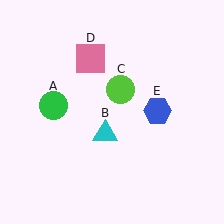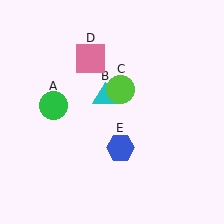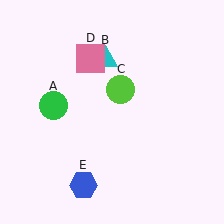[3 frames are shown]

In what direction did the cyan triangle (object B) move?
The cyan triangle (object B) moved up.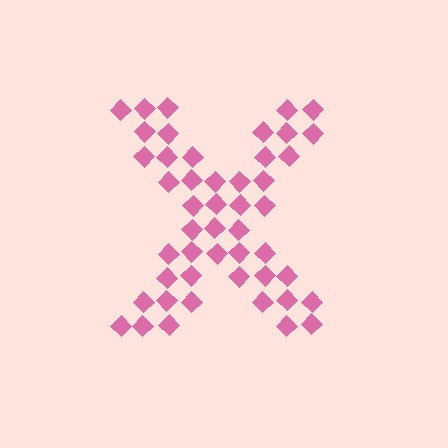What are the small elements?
The small elements are diamonds.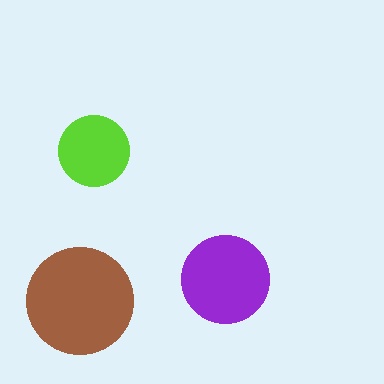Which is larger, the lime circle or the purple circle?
The purple one.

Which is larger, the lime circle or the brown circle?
The brown one.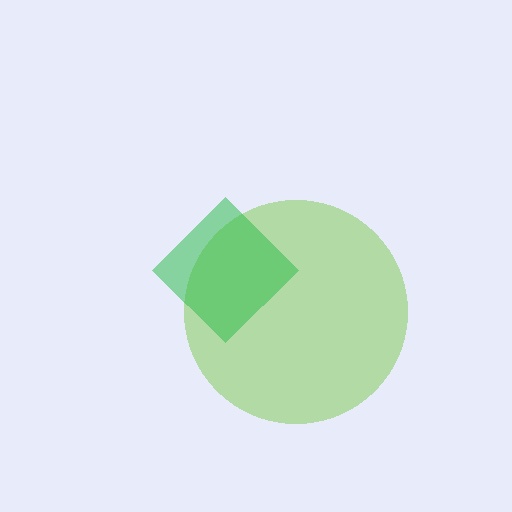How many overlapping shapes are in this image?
There are 2 overlapping shapes in the image.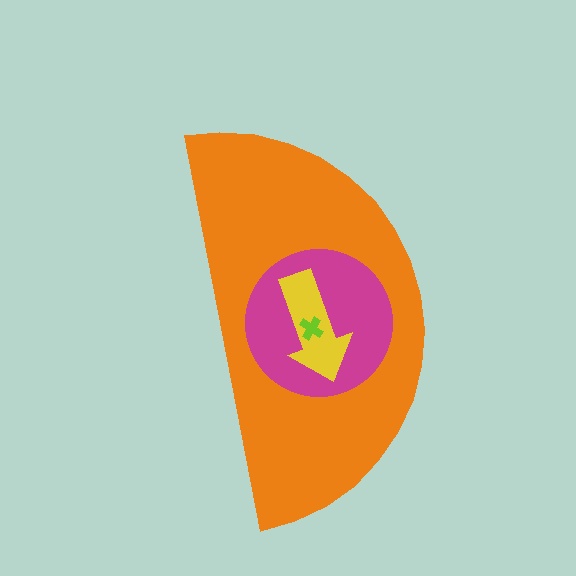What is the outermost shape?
The orange semicircle.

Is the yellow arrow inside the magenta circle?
Yes.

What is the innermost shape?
The lime cross.